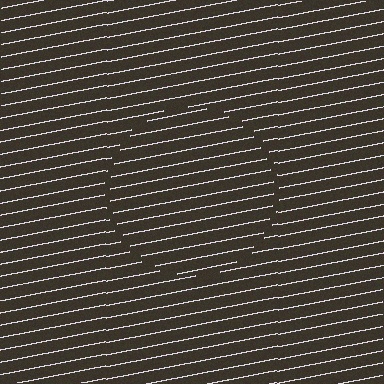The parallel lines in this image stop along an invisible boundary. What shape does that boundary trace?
An illusory circle. The interior of the shape contains the same grating, shifted by half a period — the contour is defined by the phase discontinuity where line-ends from the inner and outer gratings abut.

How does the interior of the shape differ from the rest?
The interior of the shape contains the same grating, shifted by half a period — the contour is defined by the phase discontinuity where line-ends from the inner and outer gratings abut.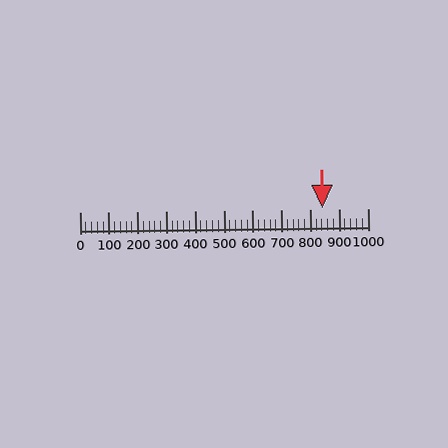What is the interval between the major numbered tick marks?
The major tick marks are spaced 100 units apart.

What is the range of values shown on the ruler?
The ruler shows values from 0 to 1000.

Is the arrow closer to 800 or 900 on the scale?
The arrow is closer to 800.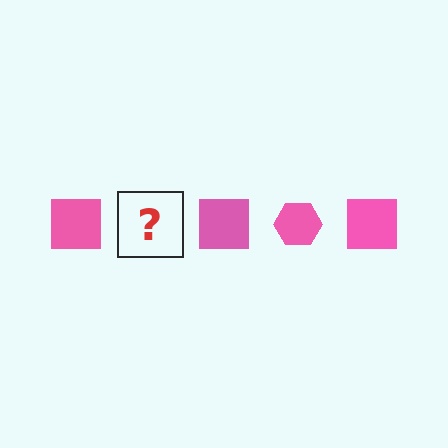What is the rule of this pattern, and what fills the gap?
The rule is that the pattern cycles through square, hexagon shapes in pink. The gap should be filled with a pink hexagon.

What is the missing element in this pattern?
The missing element is a pink hexagon.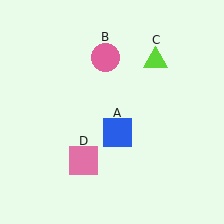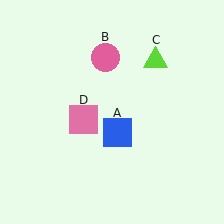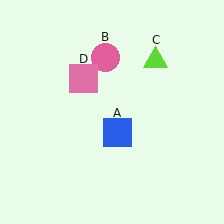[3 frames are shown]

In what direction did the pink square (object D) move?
The pink square (object D) moved up.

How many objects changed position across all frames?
1 object changed position: pink square (object D).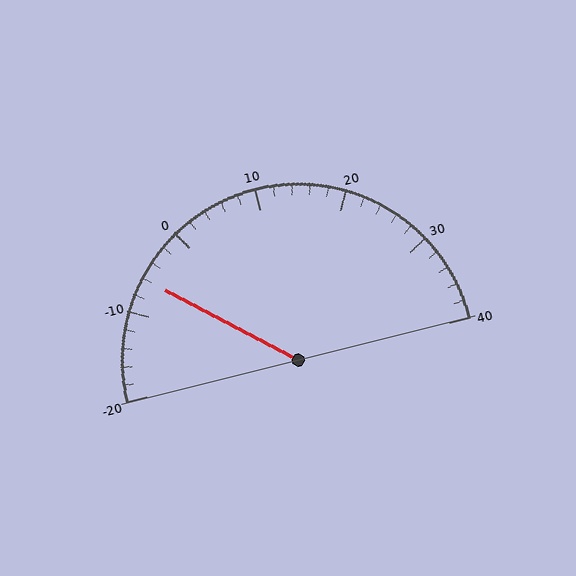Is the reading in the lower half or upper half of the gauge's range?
The reading is in the lower half of the range (-20 to 40).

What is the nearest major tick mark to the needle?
The nearest major tick mark is -10.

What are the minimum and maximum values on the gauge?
The gauge ranges from -20 to 40.